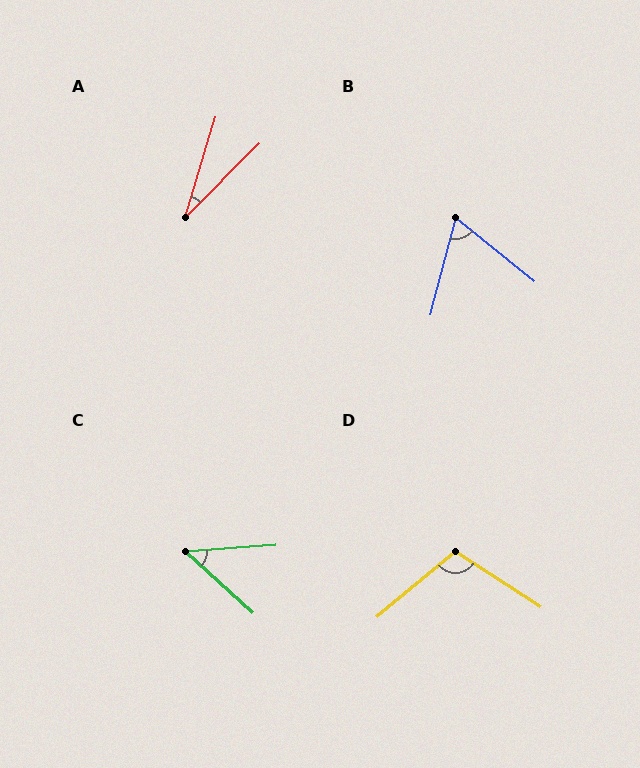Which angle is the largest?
D, at approximately 107 degrees.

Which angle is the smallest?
A, at approximately 28 degrees.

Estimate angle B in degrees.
Approximately 65 degrees.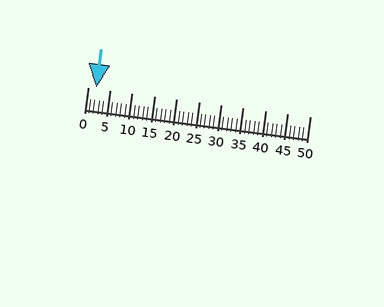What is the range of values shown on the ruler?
The ruler shows values from 0 to 50.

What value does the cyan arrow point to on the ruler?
The cyan arrow points to approximately 2.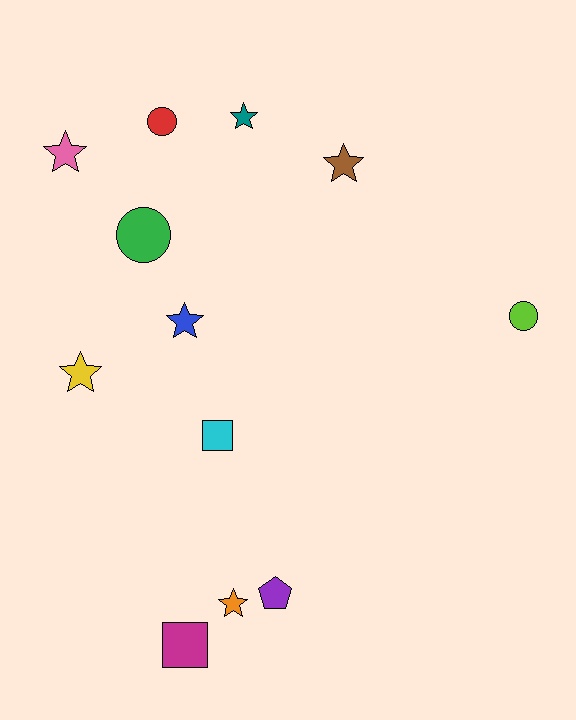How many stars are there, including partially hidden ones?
There are 6 stars.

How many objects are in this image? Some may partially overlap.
There are 12 objects.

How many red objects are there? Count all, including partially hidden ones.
There is 1 red object.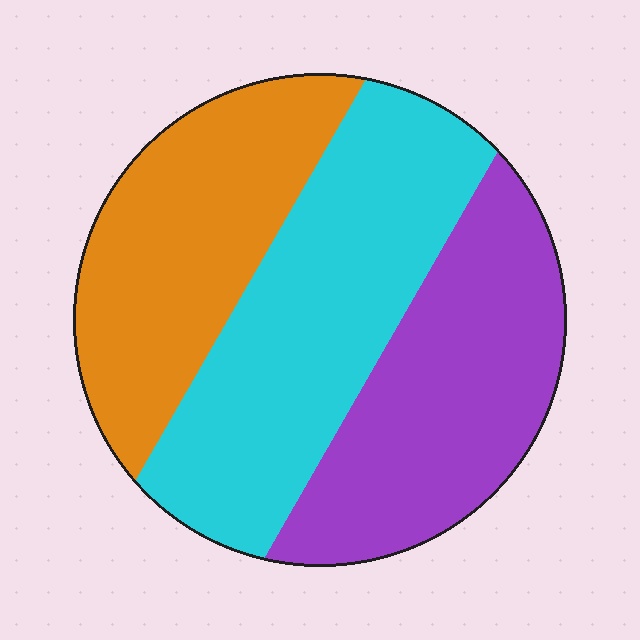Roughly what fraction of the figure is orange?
Orange takes up between a sixth and a third of the figure.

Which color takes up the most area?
Cyan, at roughly 40%.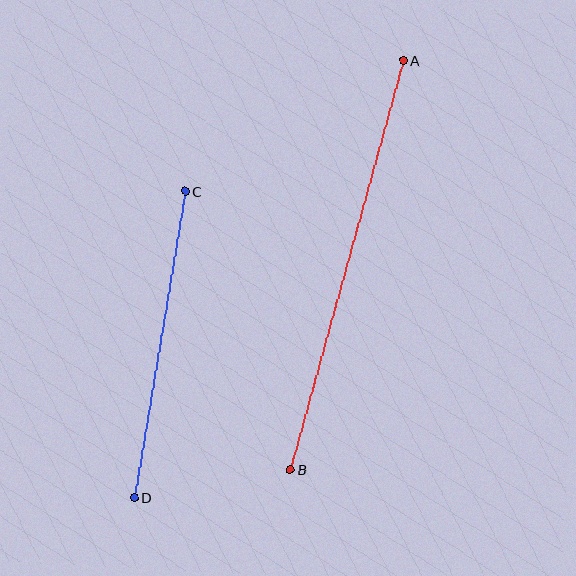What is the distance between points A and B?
The distance is approximately 424 pixels.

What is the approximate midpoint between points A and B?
The midpoint is at approximately (347, 265) pixels.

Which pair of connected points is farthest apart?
Points A and B are farthest apart.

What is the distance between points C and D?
The distance is approximately 310 pixels.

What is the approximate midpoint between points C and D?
The midpoint is at approximately (160, 344) pixels.